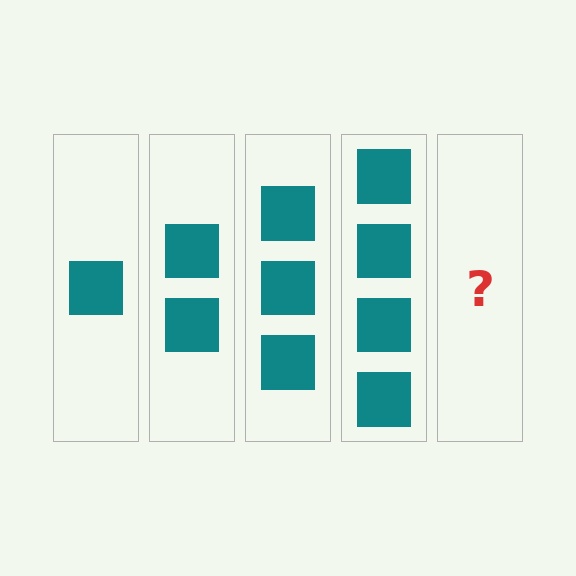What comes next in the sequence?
The next element should be 5 squares.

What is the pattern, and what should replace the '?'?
The pattern is that each step adds one more square. The '?' should be 5 squares.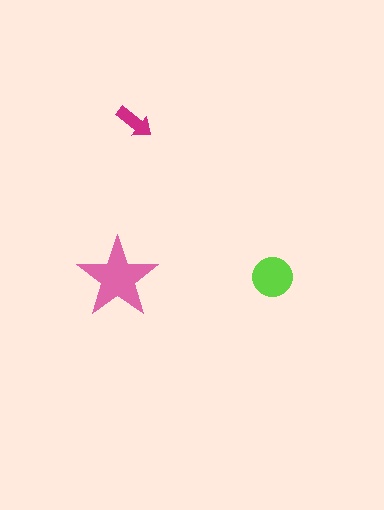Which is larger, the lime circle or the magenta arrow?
The lime circle.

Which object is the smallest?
The magenta arrow.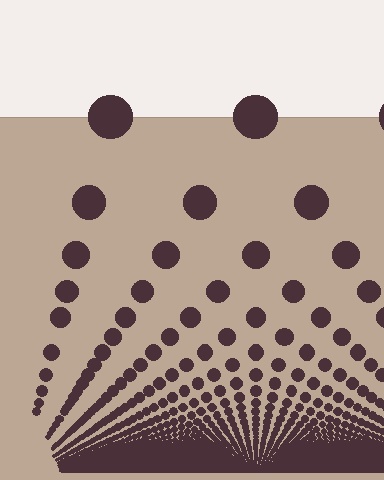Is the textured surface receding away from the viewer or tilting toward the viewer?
The surface appears to tilt toward the viewer. Texture elements get larger and sparser toward the top.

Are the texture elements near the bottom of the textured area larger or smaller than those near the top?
Smaller. The gradient is inverted — elements near the bottom are smaller and denser.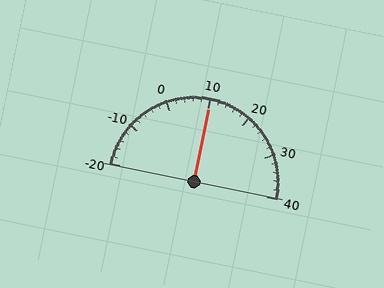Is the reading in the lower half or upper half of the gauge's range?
The reading is in the upper half of the range (-20 to 40).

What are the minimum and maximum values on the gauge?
The gauge ranges from -20 to 40.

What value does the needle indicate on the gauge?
The needle indicates approximately 10.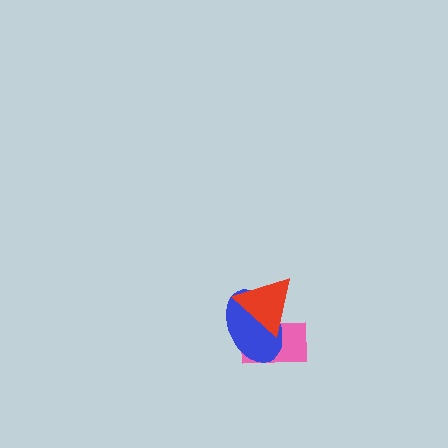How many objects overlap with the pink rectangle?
2 objects overlap with the pink rectangle.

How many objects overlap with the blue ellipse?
2 objects overlap with the blue ellipse.